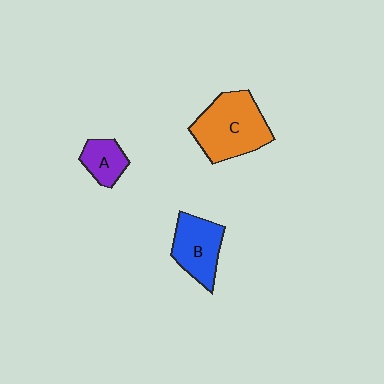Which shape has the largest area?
Shape C (orange).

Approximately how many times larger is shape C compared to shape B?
Approximately 1.5 times.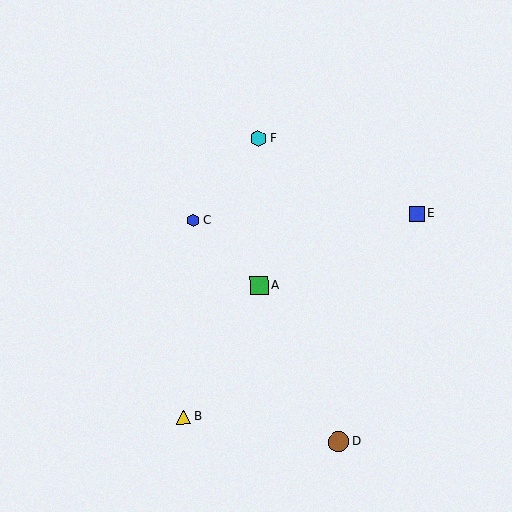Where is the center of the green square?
The center of the green square is at (259, 285).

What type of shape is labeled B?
Shape B is a yellow triangle.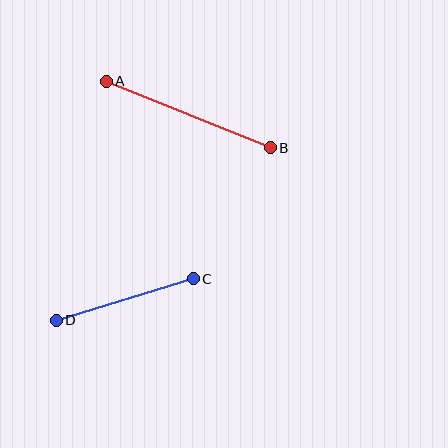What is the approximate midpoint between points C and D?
The midpoint is at approximately (125, 300) pixels.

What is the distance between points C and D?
The distance is approximately 143 pixels.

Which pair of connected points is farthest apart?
Points A and B are farthest apart.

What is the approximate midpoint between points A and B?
The midpoint is at approximately (188, 114) pixels.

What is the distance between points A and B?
The distance is approximately 177 pixels.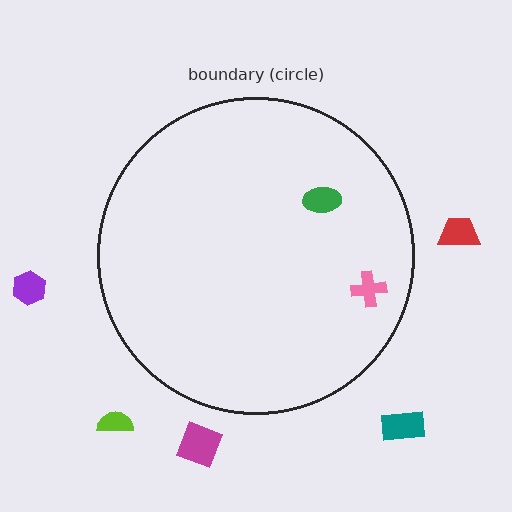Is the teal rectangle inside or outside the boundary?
Outside.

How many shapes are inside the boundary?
2 inside, 5 outside.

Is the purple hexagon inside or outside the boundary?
Outside.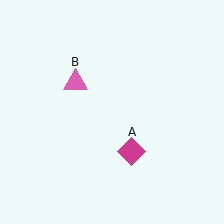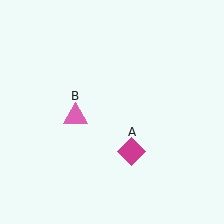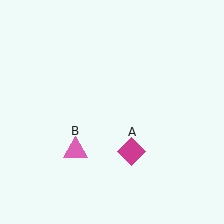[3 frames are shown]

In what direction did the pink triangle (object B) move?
The pink triangle (object B) moved down.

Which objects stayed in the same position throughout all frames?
Magenta diamond (object A) remained stationary.